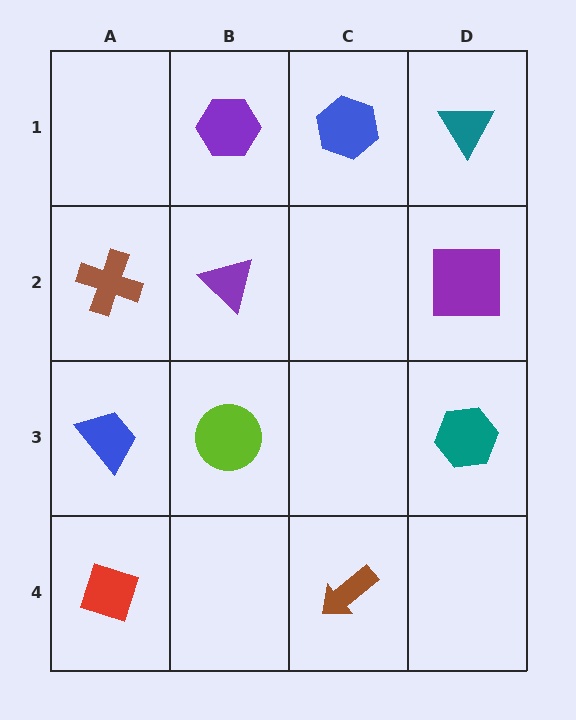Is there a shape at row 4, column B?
No, that cell is empty.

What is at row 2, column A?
A brown cross.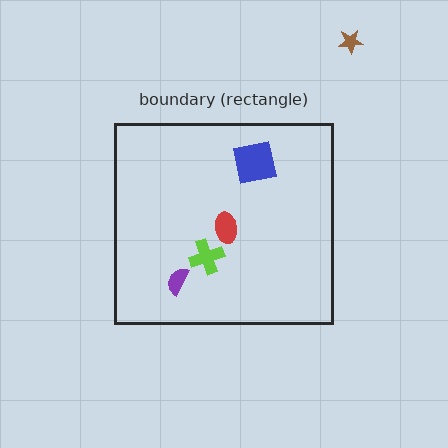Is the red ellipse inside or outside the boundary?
Inside.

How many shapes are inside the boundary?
4 inside, 1 outside.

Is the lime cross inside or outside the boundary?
Inside.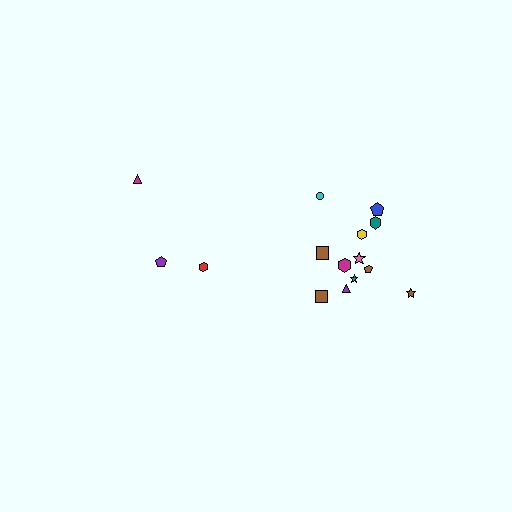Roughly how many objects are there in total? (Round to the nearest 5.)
Roughly 15 objects in total.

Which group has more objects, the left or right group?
The right group.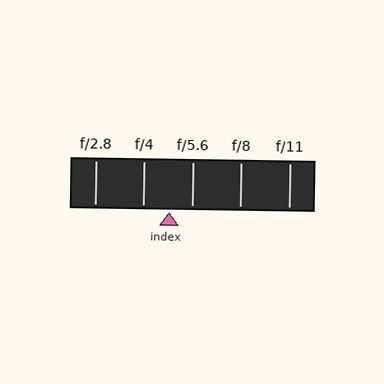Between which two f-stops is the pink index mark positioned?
The index mark is between f/4 and f/5.6.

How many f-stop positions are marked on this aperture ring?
There are 5 f-stop positions marked.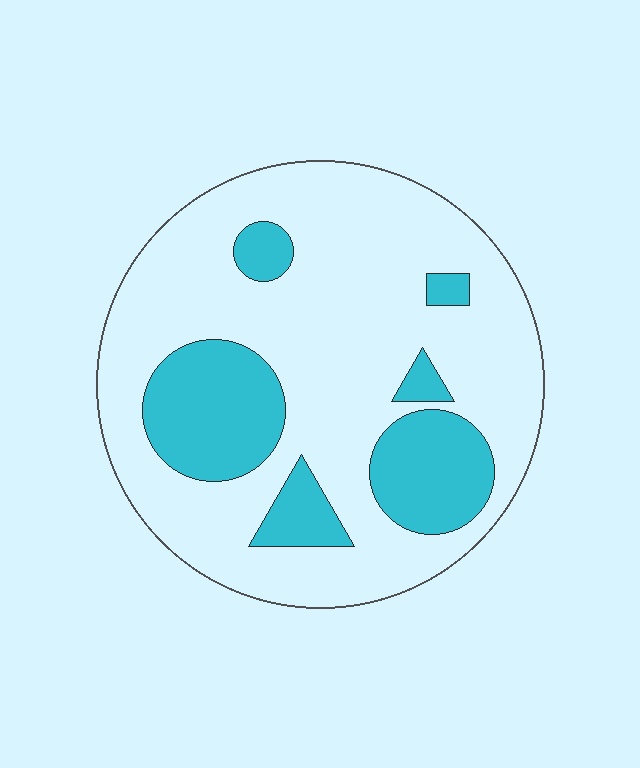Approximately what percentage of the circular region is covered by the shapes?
Approximately 25%.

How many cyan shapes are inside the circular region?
6.